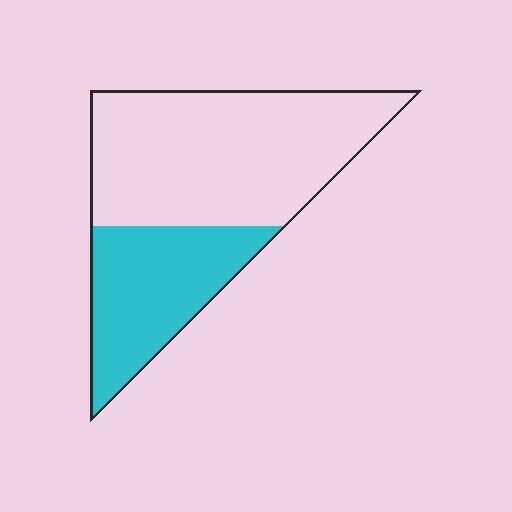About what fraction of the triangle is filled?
About one third (1/3).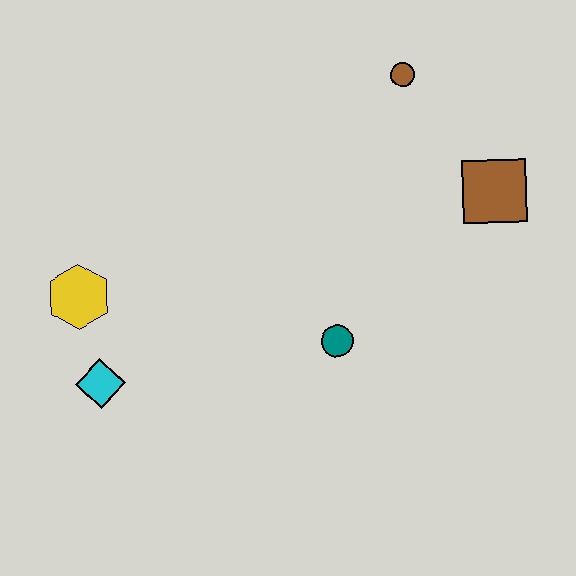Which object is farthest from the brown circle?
The cyan diamond is farthest from the brown circle.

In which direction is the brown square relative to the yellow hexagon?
The brown square is to the right of the yellow hexagon.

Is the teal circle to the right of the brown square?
No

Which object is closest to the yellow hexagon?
The cyan diamond is closest to the yellow hexagon.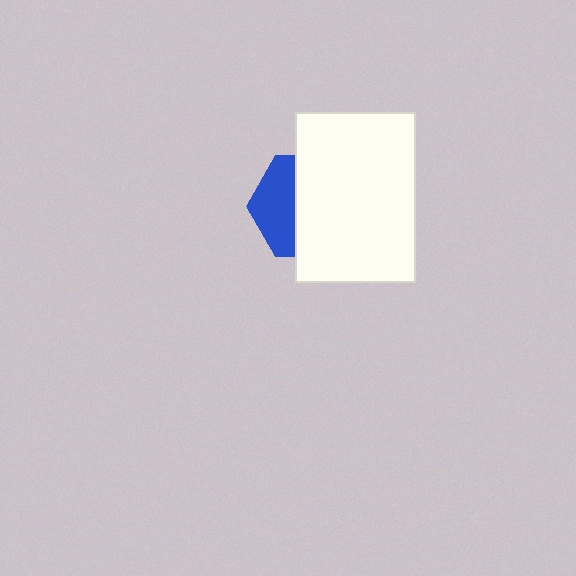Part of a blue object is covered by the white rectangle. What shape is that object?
It is a hexagon.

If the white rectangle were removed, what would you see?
You would see the complete blue hexagon.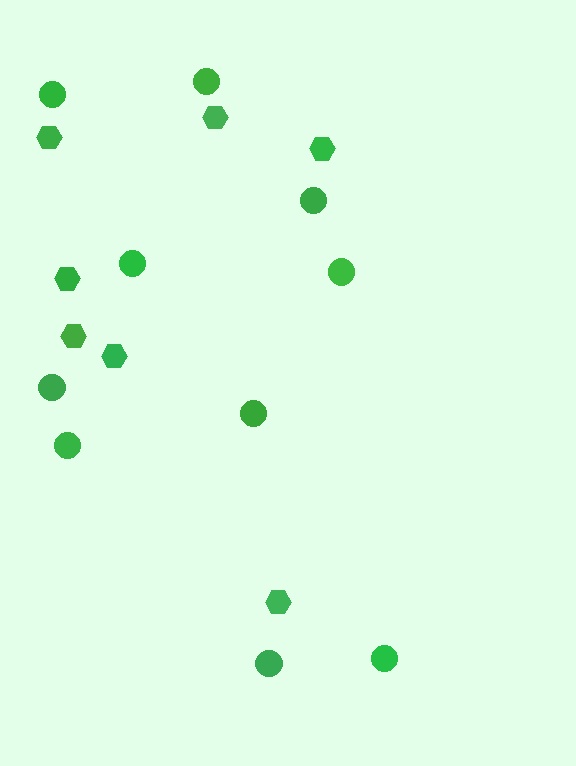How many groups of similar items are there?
There are 2 groups: one group of circles (10) and one group of hexagons (7).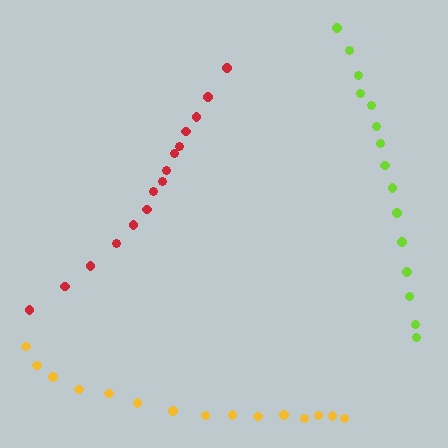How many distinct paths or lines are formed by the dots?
There are 3 distinct paths.